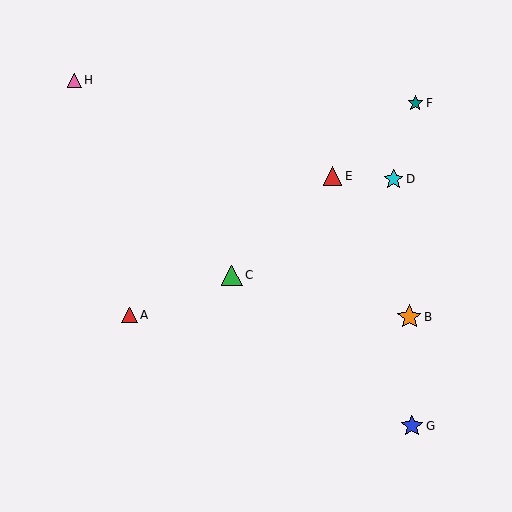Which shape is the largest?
The orange star (labeled B) is the largest.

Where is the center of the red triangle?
The center of the red triangle is at (332, 176).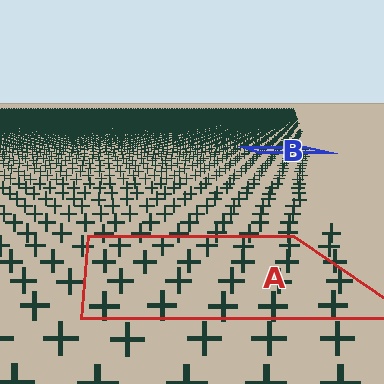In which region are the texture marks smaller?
The texture marks are smaller in region B, because it is farther away.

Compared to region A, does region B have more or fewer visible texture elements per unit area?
Region B has more texture elements per unit area — they are packed more densely because it is farther away.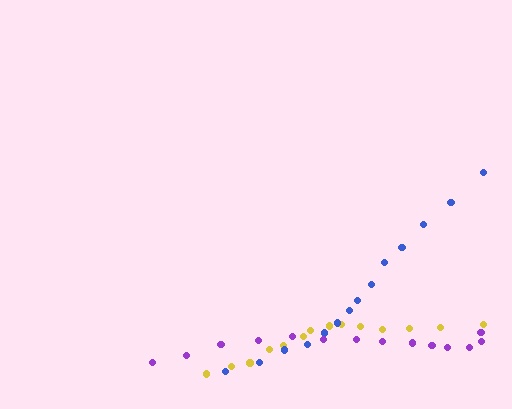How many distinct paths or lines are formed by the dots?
There are 3 distinct paths.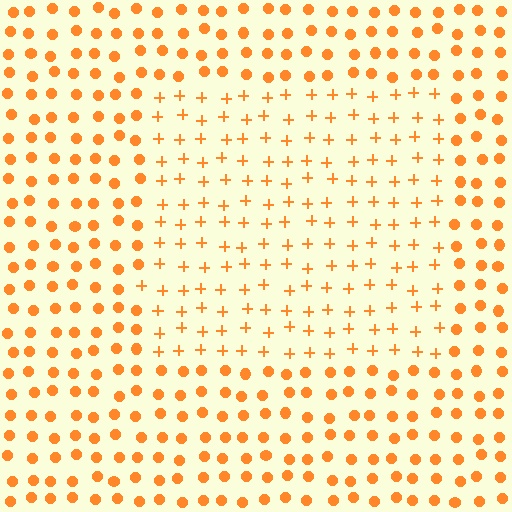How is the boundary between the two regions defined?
The boundary is defined by a change in element shape: plus signs inside vs. circles outside. All elements share the same color and spacing.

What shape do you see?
I see a rectangle.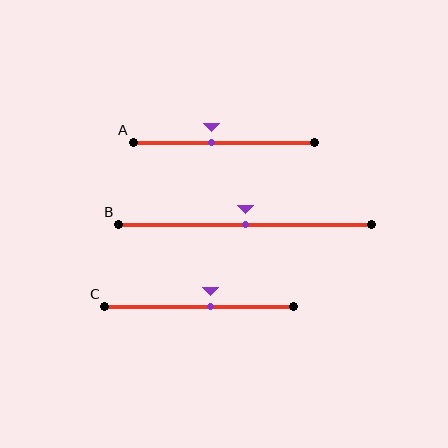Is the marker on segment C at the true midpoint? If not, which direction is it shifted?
No, the marker on segment C is shifted to the right by about 6% of the segment length.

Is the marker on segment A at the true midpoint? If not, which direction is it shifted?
No, the marker on segment A is shifted to the left by about 7% of the segment length.